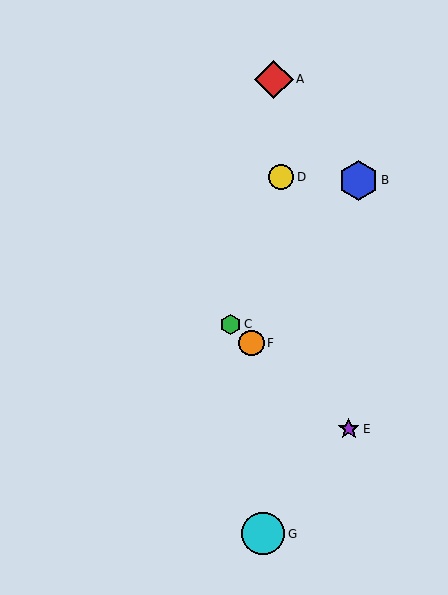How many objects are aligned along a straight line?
3 objects (C, E, F) are aligned along a straight line.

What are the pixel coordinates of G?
Object G is at (263, 534).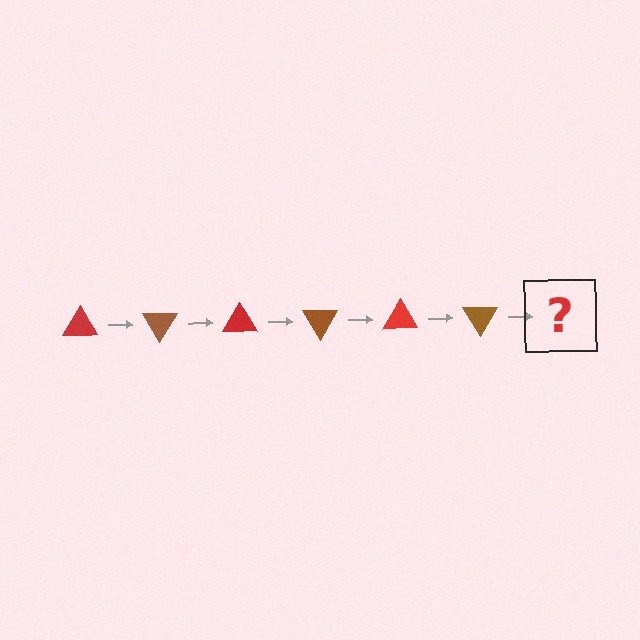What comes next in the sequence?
The next element should be a red triangle, rotated 360 degrees from the start.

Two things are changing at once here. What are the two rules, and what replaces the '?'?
The two rules are that it rotates 60 degrees each step and the color cycles through red and brown. The '?' should be a red triangle, rotated 360 degrees from the start.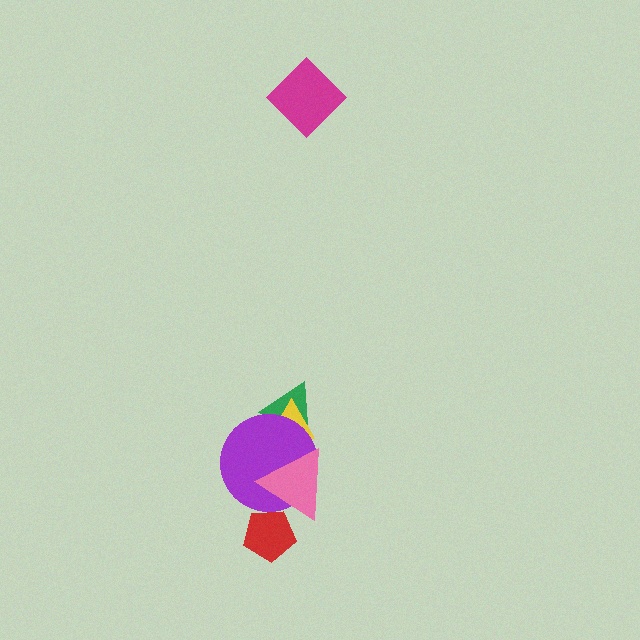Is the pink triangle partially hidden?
Yes, it is partially covered by another shape.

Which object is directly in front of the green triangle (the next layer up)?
The yellow triangle is directly in front of the green triangle.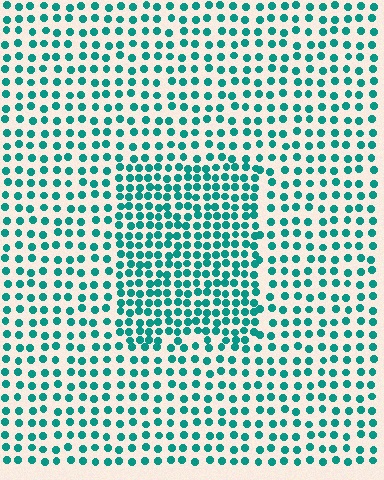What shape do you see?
I see a rectangle.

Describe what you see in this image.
The image contains small teal elements arranged at two different densities. A rectangle-shaped region is visible where the elements are more densely packed than the surrounding area.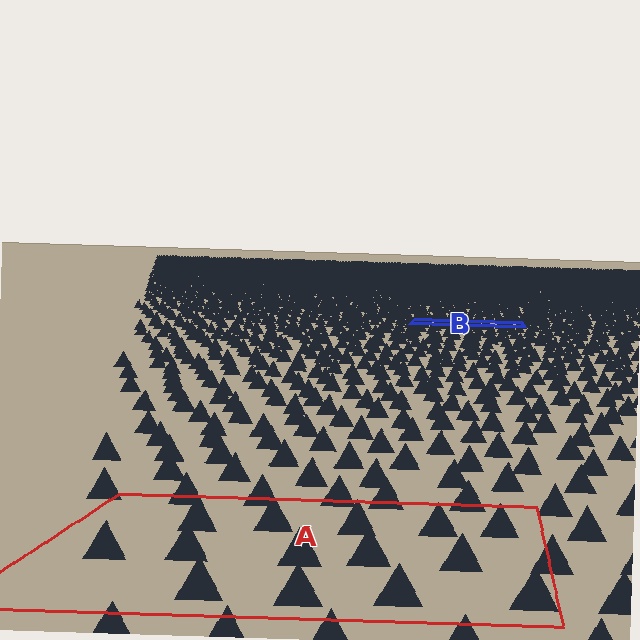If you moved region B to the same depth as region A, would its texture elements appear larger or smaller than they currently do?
They would appear larger. At a closer depth, the same texture elements are projected at a bigger on-screen size.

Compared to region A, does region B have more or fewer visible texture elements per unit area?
Region B has more texture elements per unit area — they are packed more densely because it is farther away.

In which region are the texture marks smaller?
The texture marks are smaller in region B, because it is farther away.